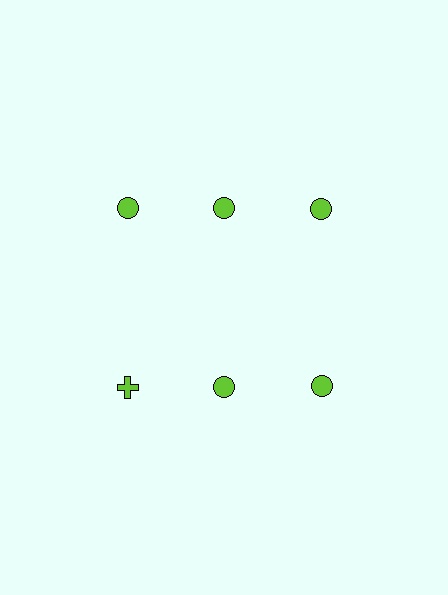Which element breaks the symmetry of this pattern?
The lime cross in the second row, leftmost column breaks the symmetry. All other shapes are lime circles.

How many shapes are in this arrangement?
There are 6 shapes arranged in a grid pattern.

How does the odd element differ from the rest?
It has a different shape: cross instead of circle.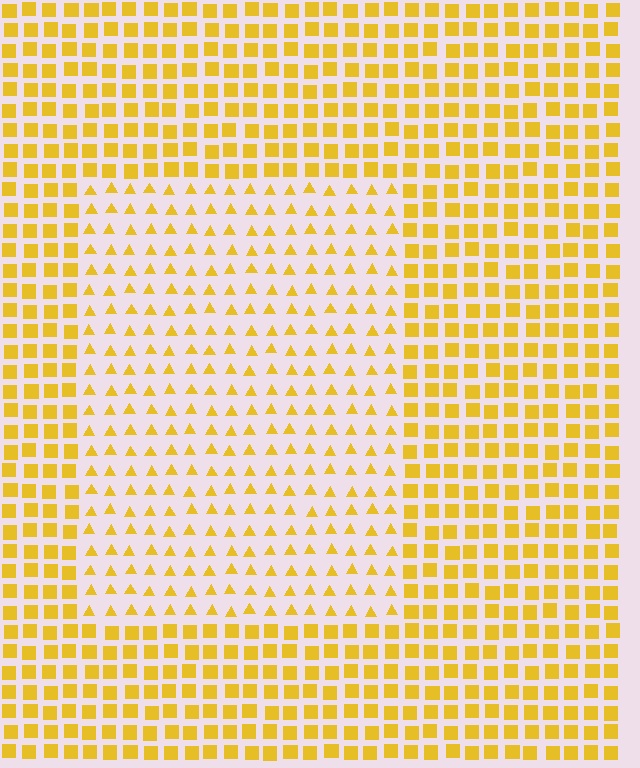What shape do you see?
I see a rectangle.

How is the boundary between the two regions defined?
The boundary is defined by a change in element shape: triangles inside vs. squares outside. All elements share the same color and spacing.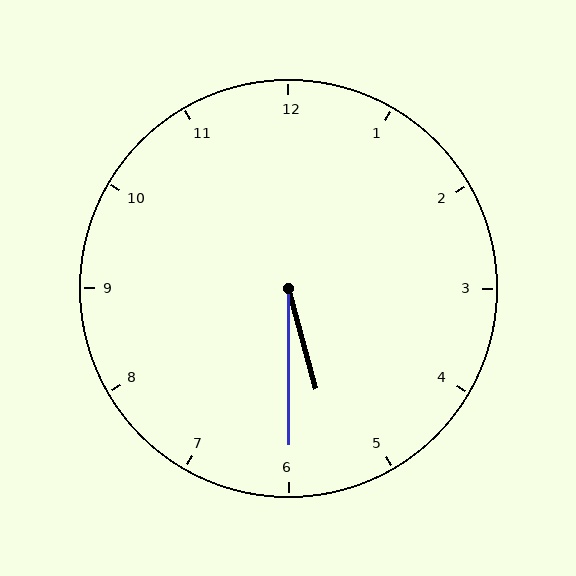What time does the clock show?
5:30.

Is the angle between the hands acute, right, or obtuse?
It is acute.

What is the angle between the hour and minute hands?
Approximately 15 degrees.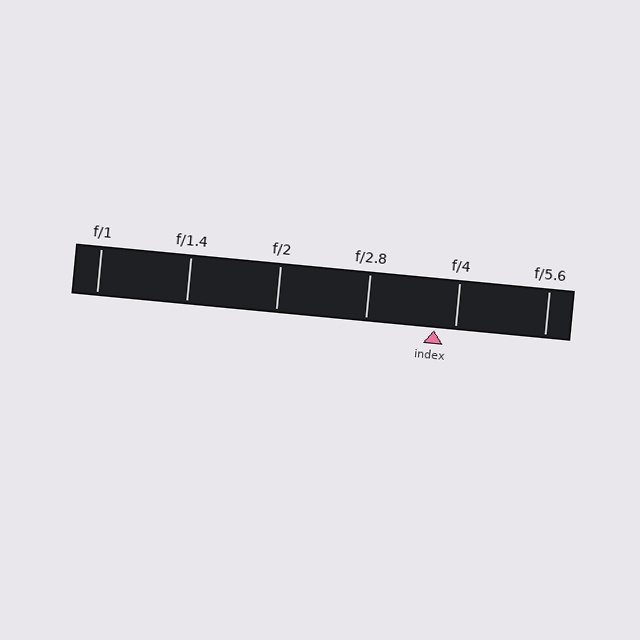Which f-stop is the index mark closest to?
The index mark is closest to f/4.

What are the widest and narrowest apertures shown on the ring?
The widest aperture shown is f/1 and the narrowest is f/5.6.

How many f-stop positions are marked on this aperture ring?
There are 6 f-stop positions marked.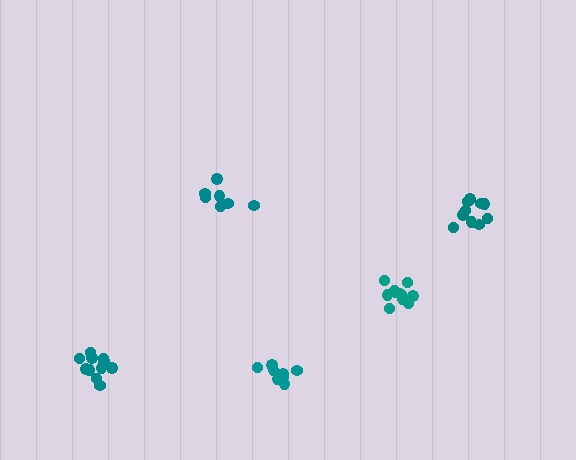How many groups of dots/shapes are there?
There are 5 groups.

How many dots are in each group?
Group 1: 10 dots, Group 2: 9 dots, Group 3: 11 dots, Group 4: 7 dots, Group 5: 12 dots (49 total).